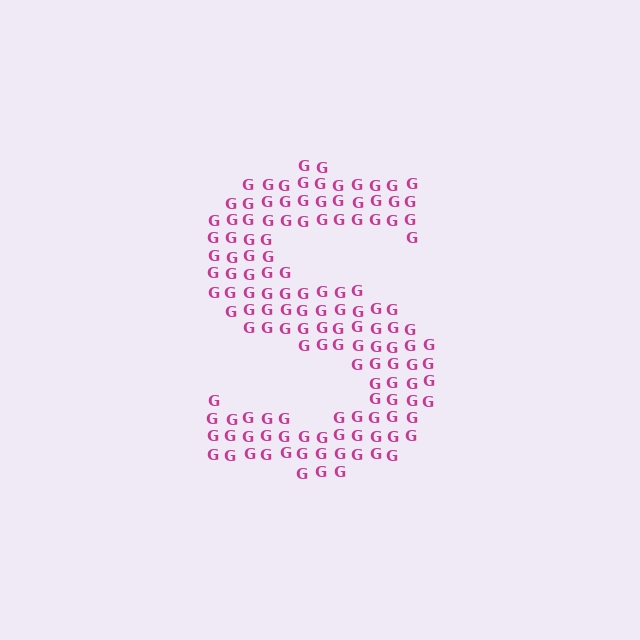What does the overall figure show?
The overall figure shows the letter S.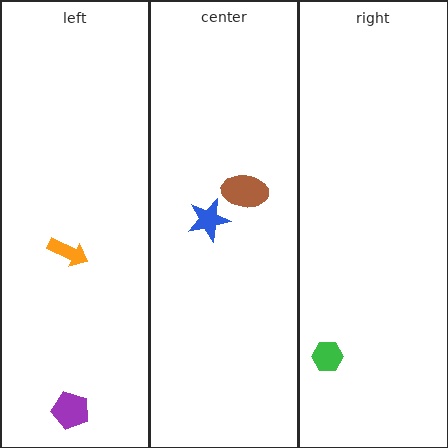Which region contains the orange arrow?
The left region.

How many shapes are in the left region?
2.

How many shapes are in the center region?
2.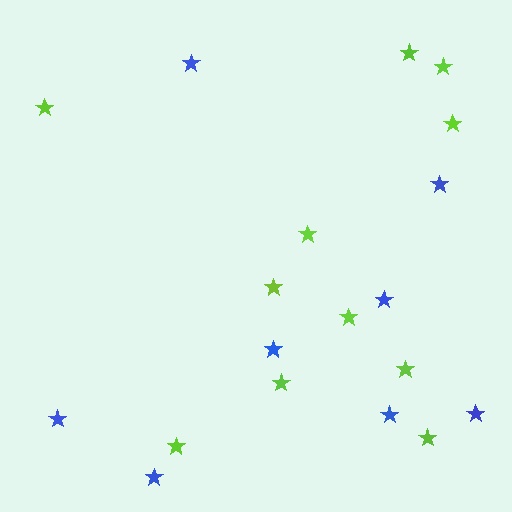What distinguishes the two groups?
There are 2 groups: one group of blue stars (8) and one group of lime stars (11).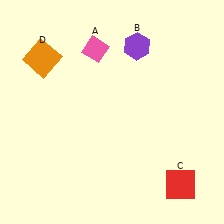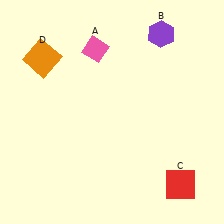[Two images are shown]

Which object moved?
The purple hexagon (B) moved right.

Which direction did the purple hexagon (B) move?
The purple hexagon (B) moved right.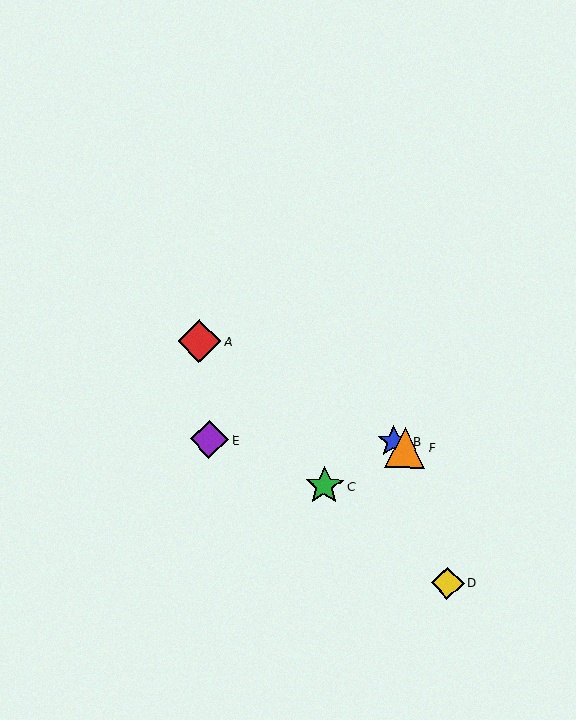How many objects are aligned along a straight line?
3 objects (A, B, F) are aligned along a straight line.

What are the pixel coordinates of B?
Object B is at (394, 441).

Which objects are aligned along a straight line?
Objects A, B, F are aligned along a straight line.